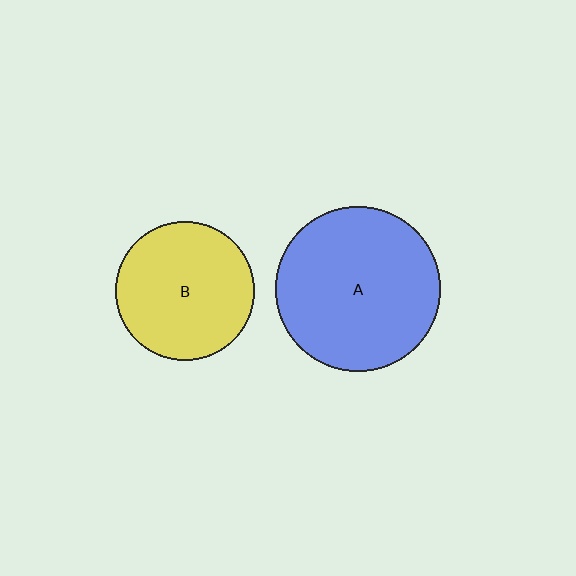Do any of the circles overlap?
No, none of the circles overlap.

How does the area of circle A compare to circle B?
Approximately 1.4 times.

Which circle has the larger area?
Circle A (blue).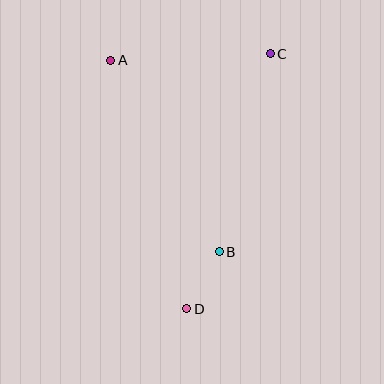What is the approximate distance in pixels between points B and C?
The distance between B and C is approximately 205 pixels.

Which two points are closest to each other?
Points B and D are closest to each other.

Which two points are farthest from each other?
Points C and D are farthest from each other.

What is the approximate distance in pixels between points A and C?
The distance between A and C is approximately 160 pixels.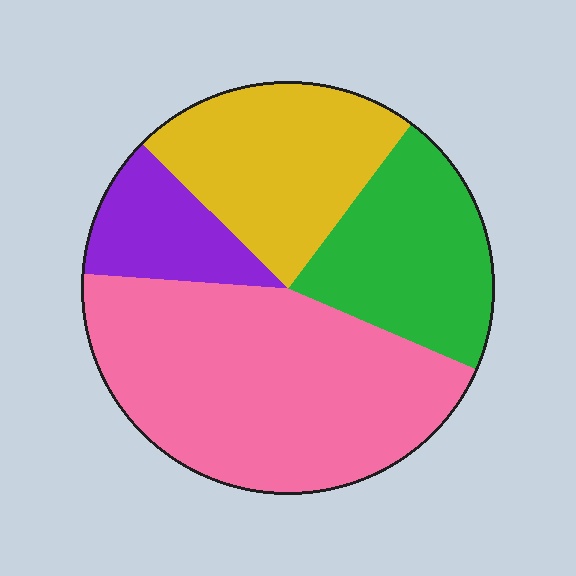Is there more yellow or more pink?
Pink.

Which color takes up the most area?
Pink, at roughly 45%.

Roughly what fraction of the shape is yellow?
Yellow covers about 25% of the shape.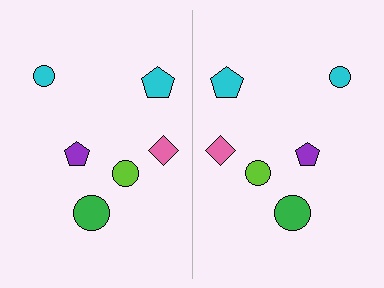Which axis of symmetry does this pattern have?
The pattern has a vertical axis of symmetry running through the center of the image.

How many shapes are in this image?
There are 12 shapes in this image.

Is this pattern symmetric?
Yes, this pattern has bilateral (reflection) symmetry.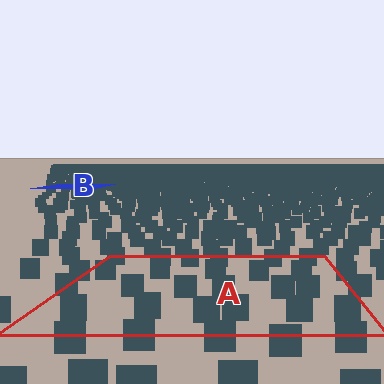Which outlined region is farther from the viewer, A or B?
Region B is farther from the viewer — the texture elements inside it appear smaller and more densely packed.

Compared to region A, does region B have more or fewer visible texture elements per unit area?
Region B has more texture elements per unit area — they are packed more densely because it is farther away.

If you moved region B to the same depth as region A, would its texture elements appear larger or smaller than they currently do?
They would appear larger. At a closer depth, the same texture elements are projected at a bigger on-screen size.